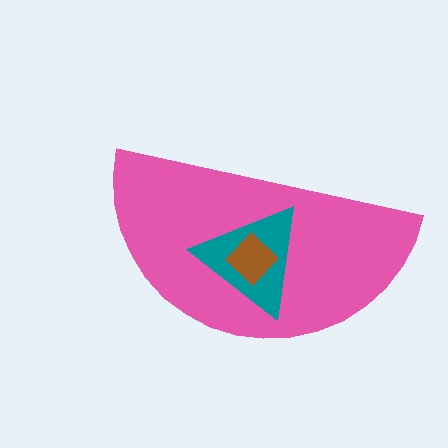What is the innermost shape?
The brown diamond.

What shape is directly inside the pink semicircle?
The teal triangle.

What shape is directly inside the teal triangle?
The brown diamond.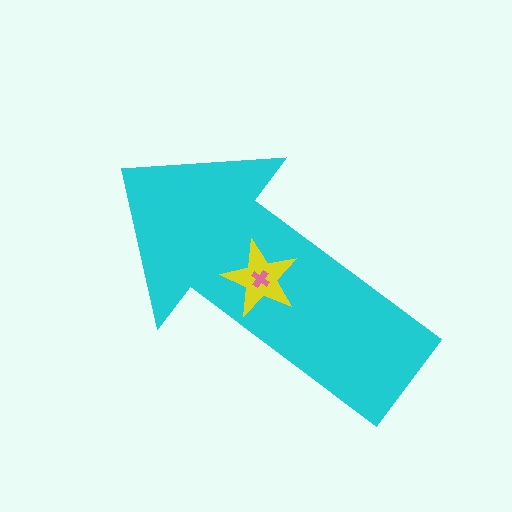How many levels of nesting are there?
3.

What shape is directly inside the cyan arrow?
The yellow star.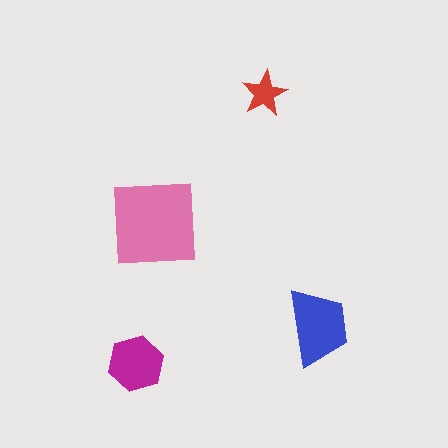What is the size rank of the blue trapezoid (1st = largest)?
2nd.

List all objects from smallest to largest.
The red star, the magenta hexagon, the blue trapezoid, the pink square.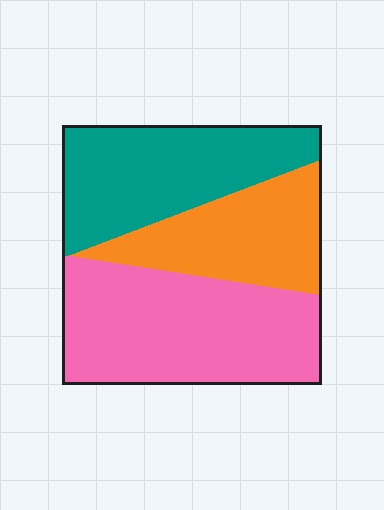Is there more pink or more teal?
Pink.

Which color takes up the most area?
Pink, at roughly 40%.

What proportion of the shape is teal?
Teal takes up about one third (1/3) of the shape.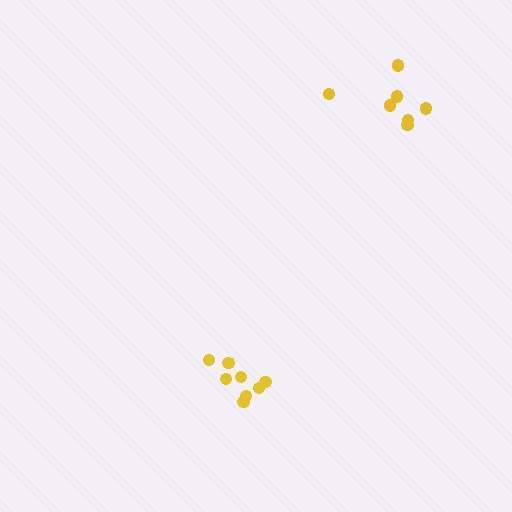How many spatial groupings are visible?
There are 2 spatial groupings.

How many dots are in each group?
Group 1: 8 dots, Group 2: 7 dots (15 total).